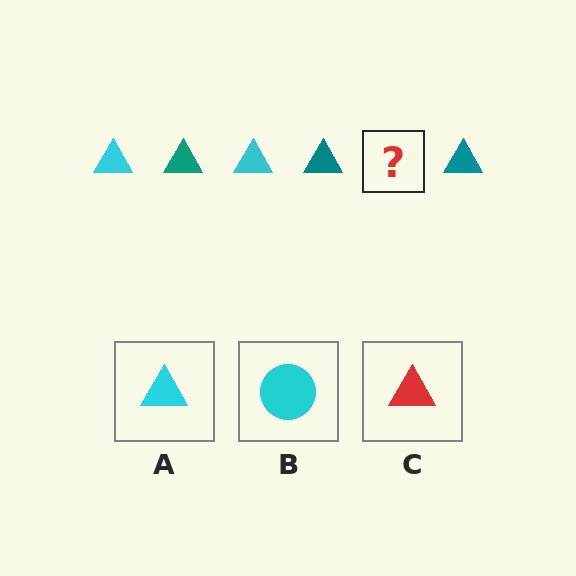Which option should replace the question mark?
Option A.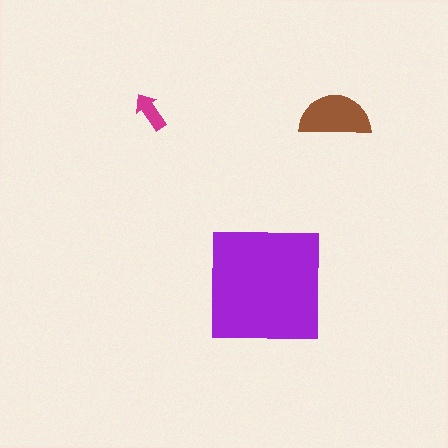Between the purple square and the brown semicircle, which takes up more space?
The purple square.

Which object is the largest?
The purple square.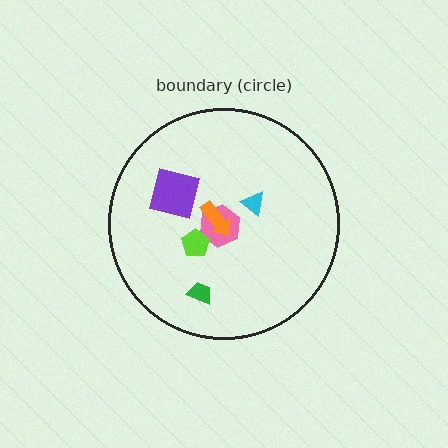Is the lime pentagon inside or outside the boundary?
Inside.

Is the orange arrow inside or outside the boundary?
Inside.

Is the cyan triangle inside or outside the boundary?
Inside.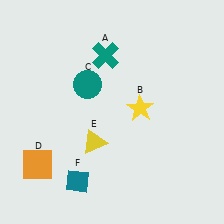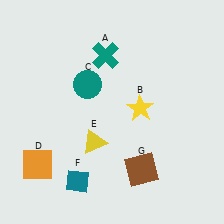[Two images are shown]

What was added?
A brown square (G) was added in Image 2.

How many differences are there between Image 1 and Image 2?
There is 1 difference between the two images.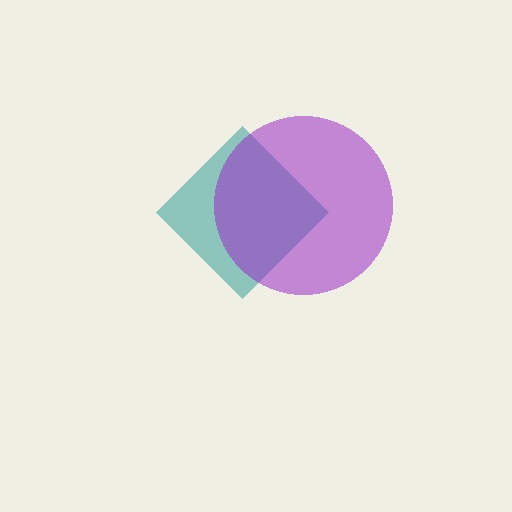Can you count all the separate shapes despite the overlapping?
Yes, there are 2 separate shapes.